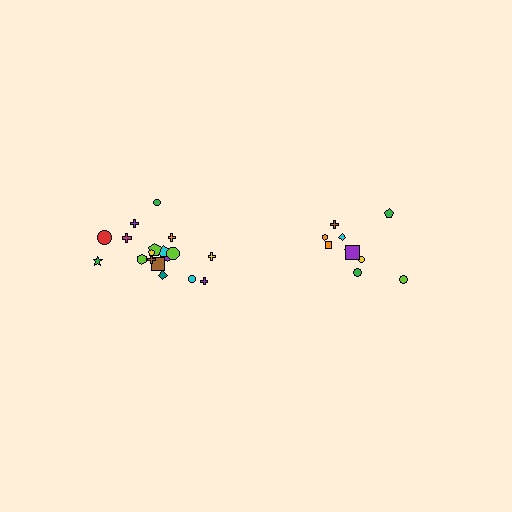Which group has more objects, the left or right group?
The left group.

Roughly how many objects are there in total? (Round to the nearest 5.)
Roughly 30 objects in total.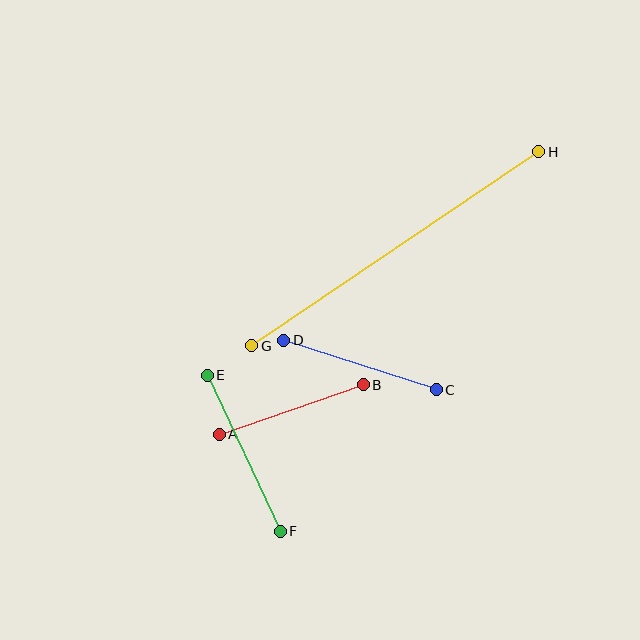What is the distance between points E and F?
The distance is approximately 172 pixels.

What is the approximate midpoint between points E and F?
The midpoint is at approximately (244, 453) pixels.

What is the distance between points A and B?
The distance is approximately 152 pixels.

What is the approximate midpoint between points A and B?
The midpoint is at approximately (291, 410) pixels.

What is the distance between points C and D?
The distance is approximately 160 pixels.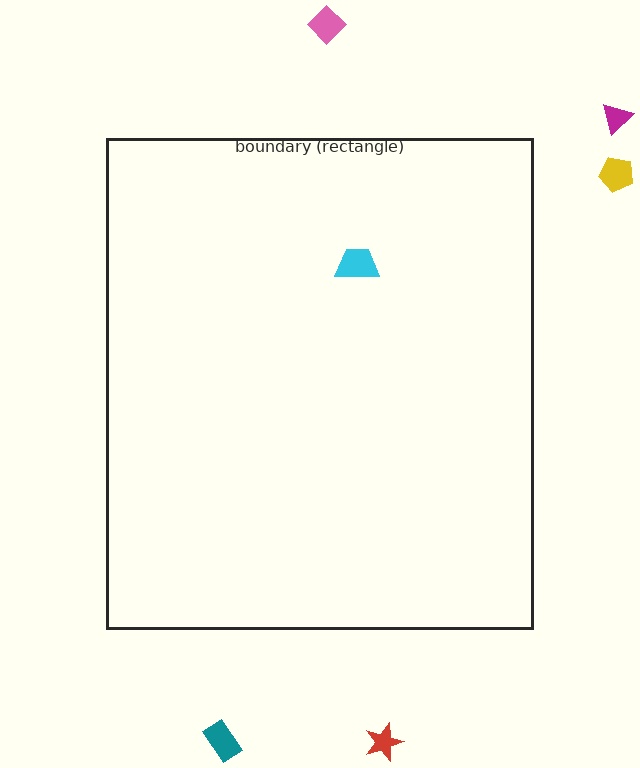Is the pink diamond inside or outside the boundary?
Outside.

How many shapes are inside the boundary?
1 inside, 5 outside.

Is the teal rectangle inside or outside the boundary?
Outside.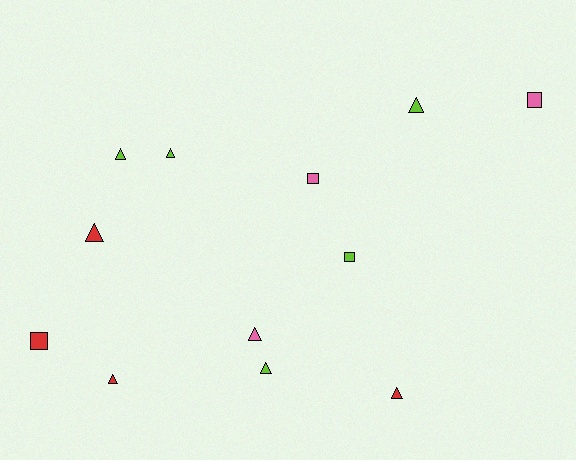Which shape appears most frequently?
Triangle, with 8 objects.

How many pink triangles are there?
There is 1 pink triangle.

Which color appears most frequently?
Lime, with 5 objects.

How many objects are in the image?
There are 12 objects.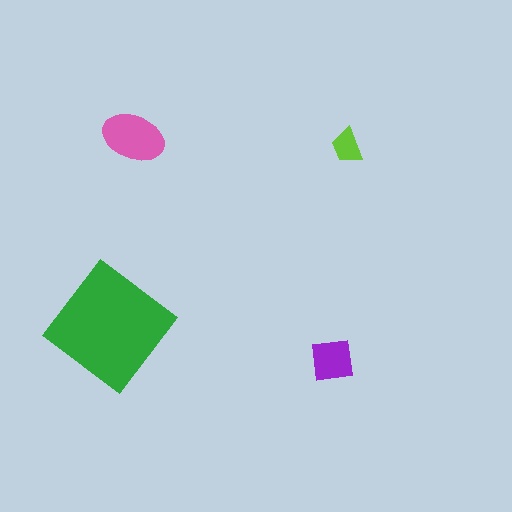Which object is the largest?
The green diamond.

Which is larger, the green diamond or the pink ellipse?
The green diamond.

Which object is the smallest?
The lime trapezoid.